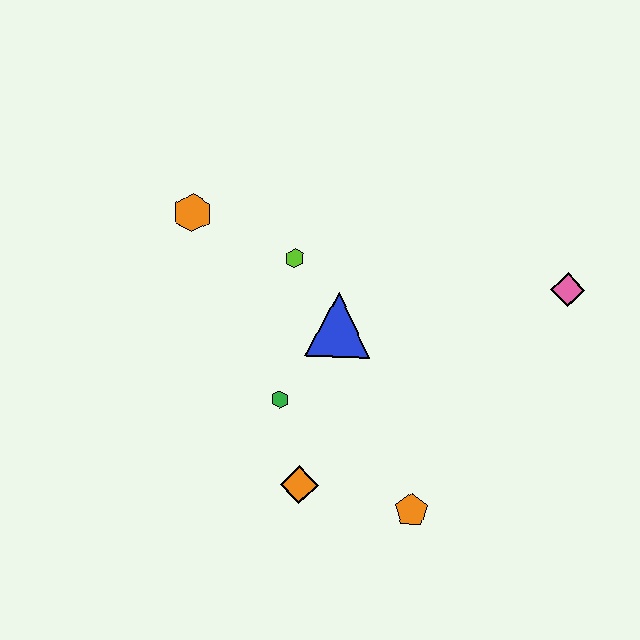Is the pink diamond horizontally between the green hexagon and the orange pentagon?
No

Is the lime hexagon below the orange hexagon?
Yes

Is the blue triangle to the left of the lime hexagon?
No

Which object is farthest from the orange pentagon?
The orange hexagon is farthest from the orange pentagon.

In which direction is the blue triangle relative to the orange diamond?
The blue triangle is above the orange diamond.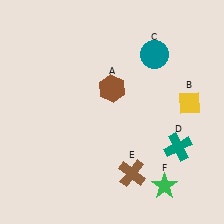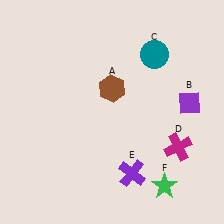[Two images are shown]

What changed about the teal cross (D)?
In Image 1, D is teal. In Image 2, it changed to magenta.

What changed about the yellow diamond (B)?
In Image 1, B is yellow. In Image 2, it changed to purple.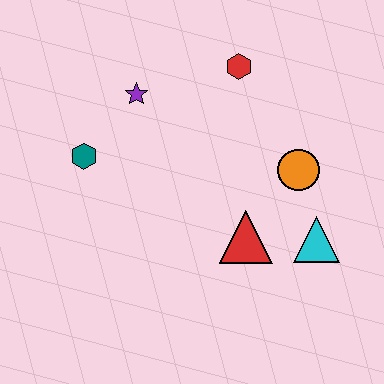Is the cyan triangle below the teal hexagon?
Yes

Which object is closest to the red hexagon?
The purple star is closest to the red hexagon.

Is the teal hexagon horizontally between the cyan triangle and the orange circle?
No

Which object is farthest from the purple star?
The cyan triangle is farthest from the purple star.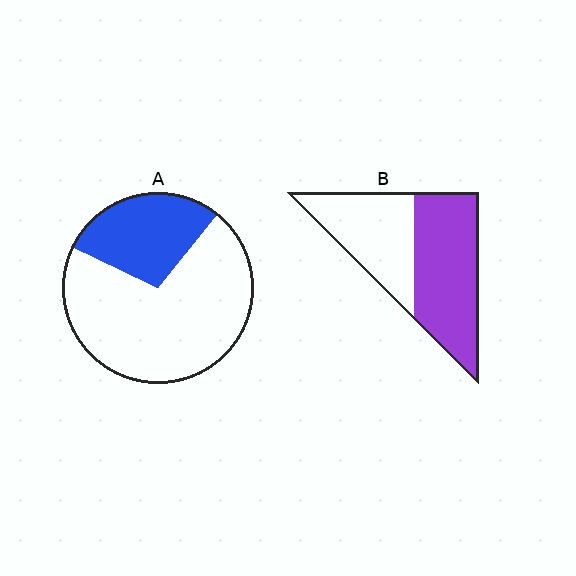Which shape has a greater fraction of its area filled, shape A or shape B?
Shape B.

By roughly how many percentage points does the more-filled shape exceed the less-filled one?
By roughly 25 percentage points (B over A).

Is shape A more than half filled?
No.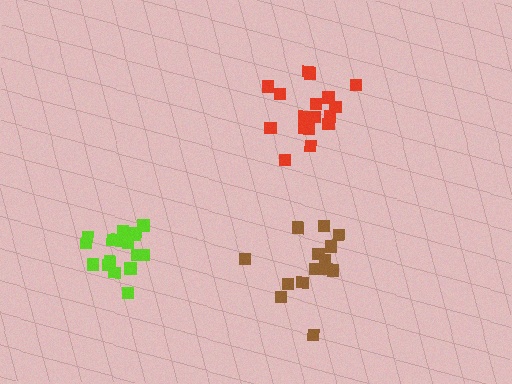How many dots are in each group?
Group 1: 14 dots, Group 2: 18 dots, Group 3: 17 dots (49 total).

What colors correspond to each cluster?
The clusters are colored: brown, lime, red.